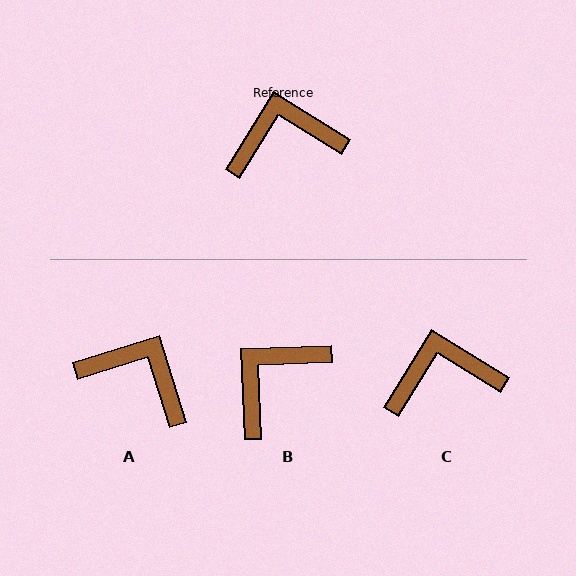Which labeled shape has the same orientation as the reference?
C.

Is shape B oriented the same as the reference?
No, it is off by about 34 degrees.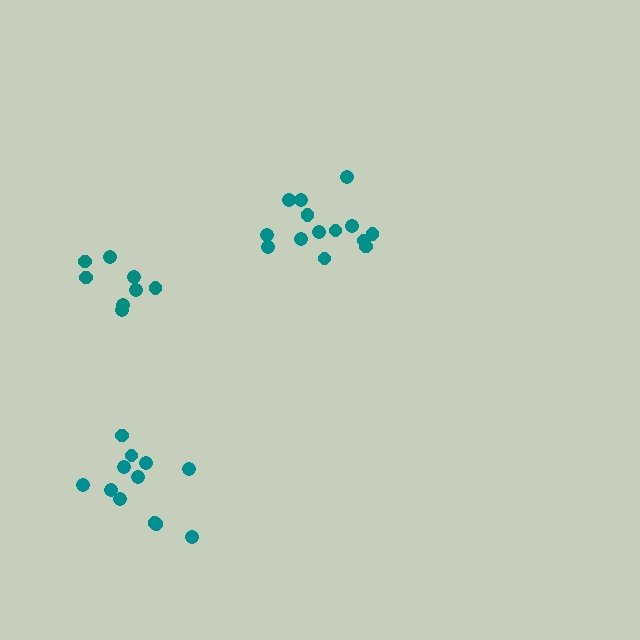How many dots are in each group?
Group 1: 14 dots, Group 2: 12 dots, Group 3: 8 dots (34 total).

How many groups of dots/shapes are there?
There are 3 groups.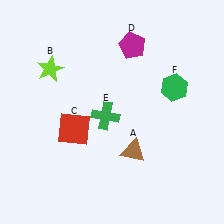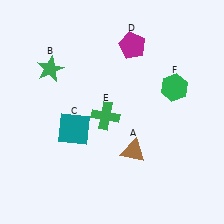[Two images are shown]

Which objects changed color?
B changed from lime to green. C changed from red to teal.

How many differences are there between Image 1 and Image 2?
There are 2 differences between the two images.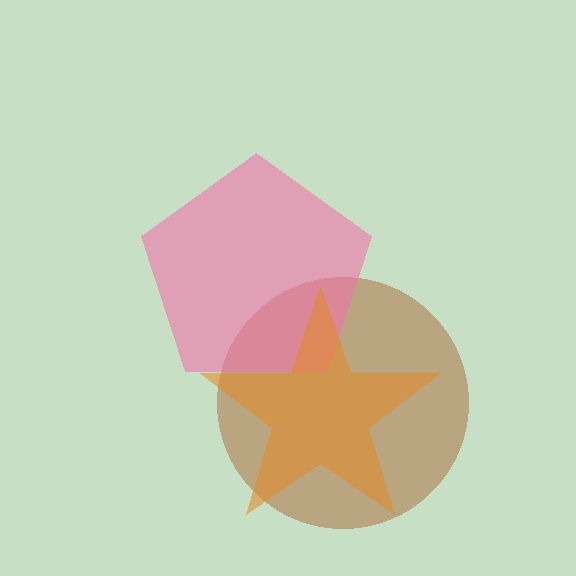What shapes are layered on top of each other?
The layered shapes are: a brown circle, a pink pentagon, an orange star.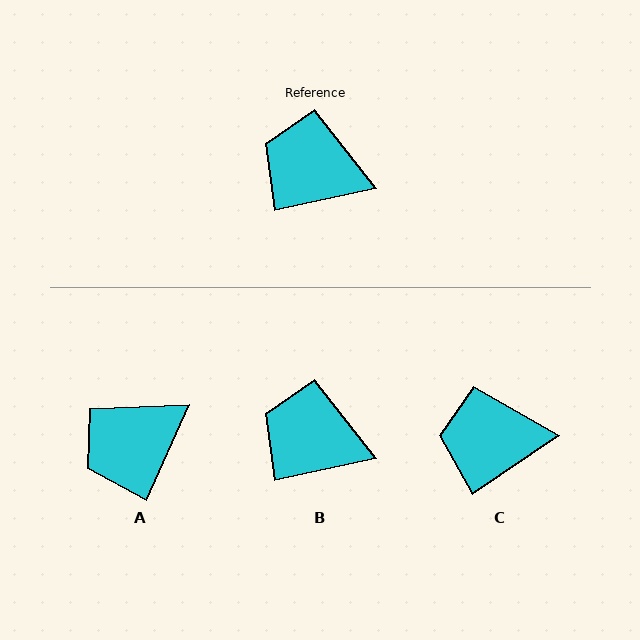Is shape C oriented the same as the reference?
No, it is off by about 22 degrees.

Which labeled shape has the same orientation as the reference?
B.